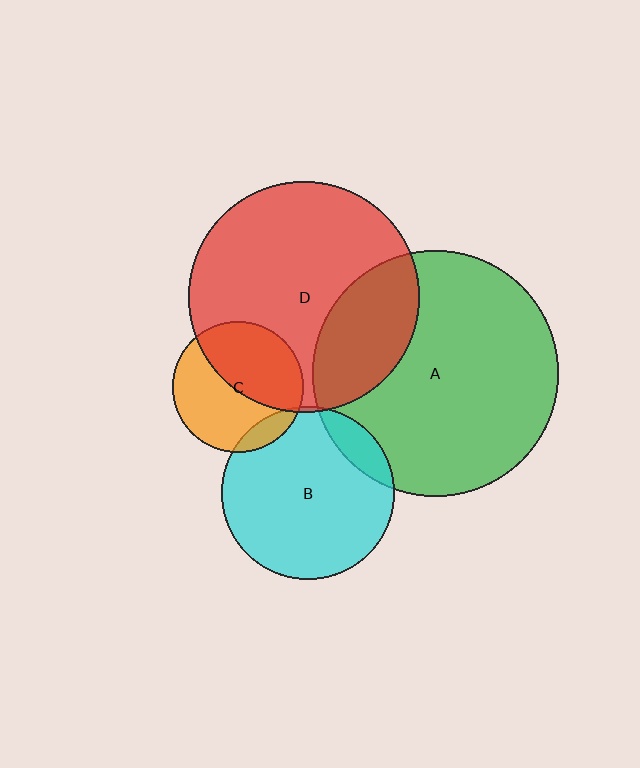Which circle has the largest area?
Circle A (green).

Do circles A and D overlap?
Yes.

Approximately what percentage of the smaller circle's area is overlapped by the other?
Approximately 25%.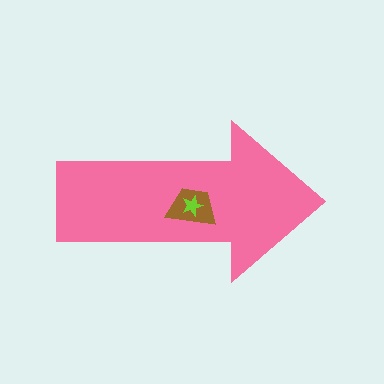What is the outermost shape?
The pink arrow.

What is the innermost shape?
The lime star.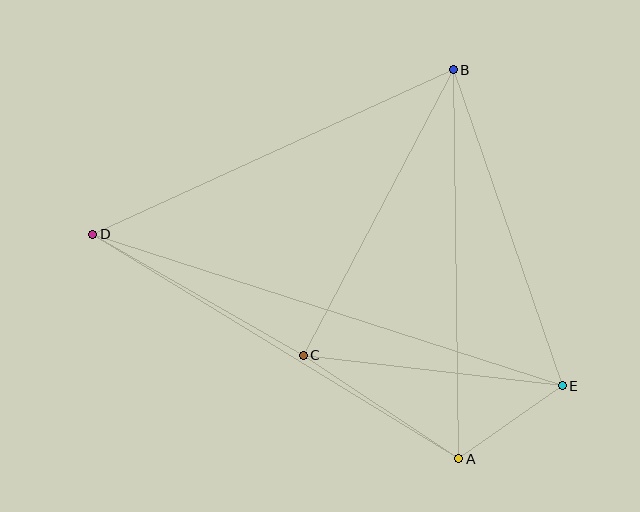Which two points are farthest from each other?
Points D and E are farthest from each other.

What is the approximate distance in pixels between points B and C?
The distance between B and C is approximately 322 pixels.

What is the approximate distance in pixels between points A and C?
The distance between A and C is approximately 187 pixels.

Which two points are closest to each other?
Points A and E are closest to each other.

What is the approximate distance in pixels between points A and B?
The distance between A and B is approximately 389 pixels.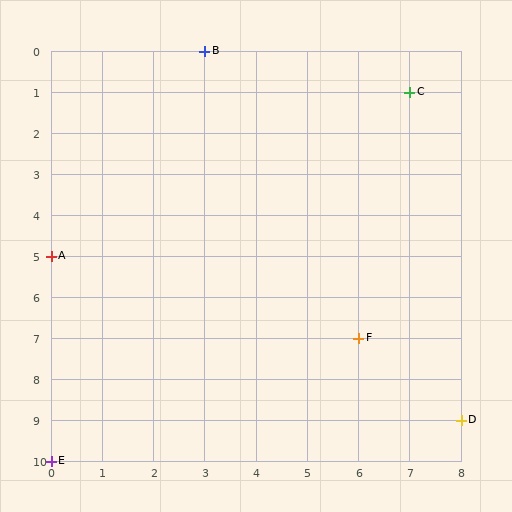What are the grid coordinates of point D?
Point D is at grid coordinates (8, 9).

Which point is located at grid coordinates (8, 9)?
Point D is at (8, 9).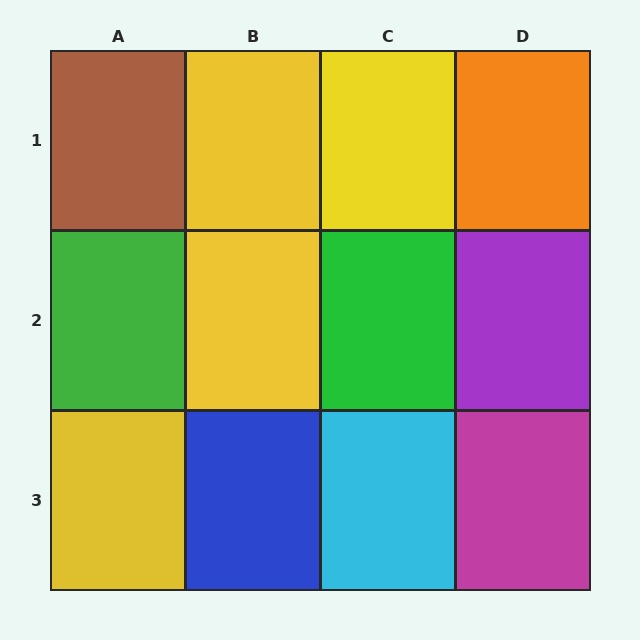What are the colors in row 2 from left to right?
Green, yellow, green, purple.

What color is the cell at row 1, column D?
Orange.